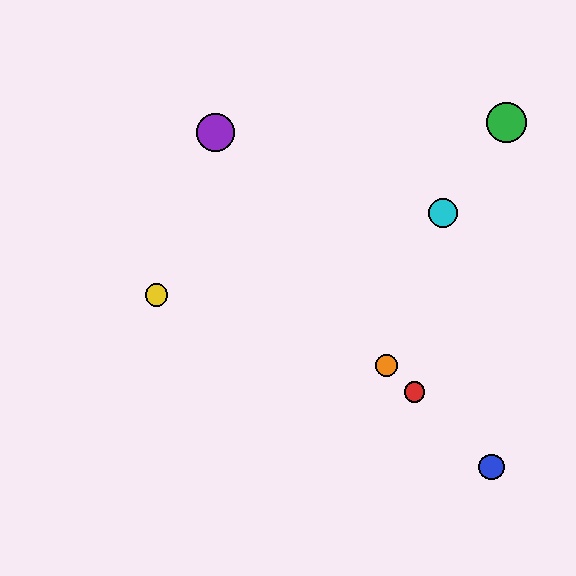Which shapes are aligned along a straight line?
The red circle, the blue circle, the orange circle are aligned along a straight line.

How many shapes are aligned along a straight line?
3 shapes (the red circle, the blue circle, the orange circle) are aligned along a straight line.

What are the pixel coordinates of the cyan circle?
The cyan circle is at (443, 213).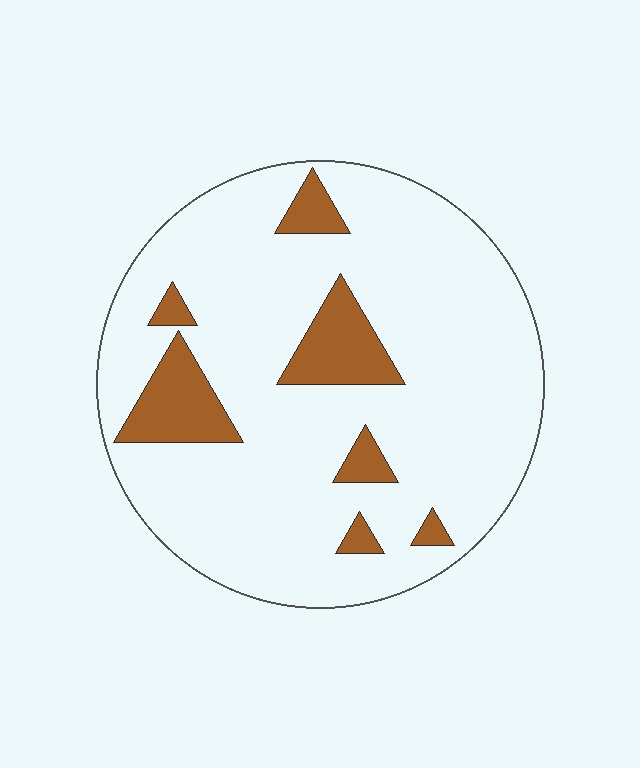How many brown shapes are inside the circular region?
7.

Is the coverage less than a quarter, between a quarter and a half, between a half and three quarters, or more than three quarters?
Less than a quarter.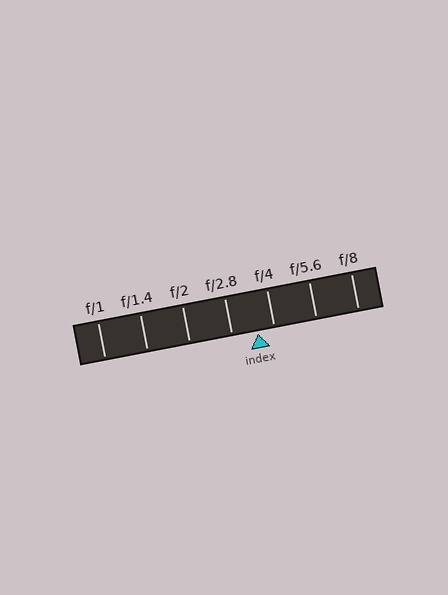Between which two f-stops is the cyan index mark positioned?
The index mark is between f/2.8 and f/4.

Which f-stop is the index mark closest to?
The index mark is closest to f/4.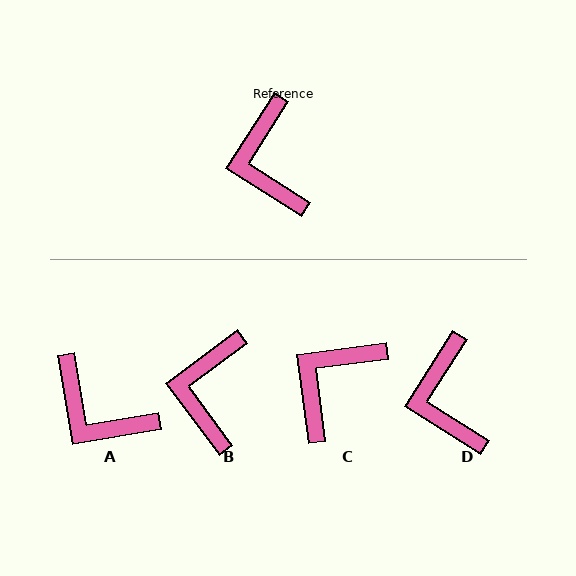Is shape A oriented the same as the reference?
No, it is off by about 42 degrees.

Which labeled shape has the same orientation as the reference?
D.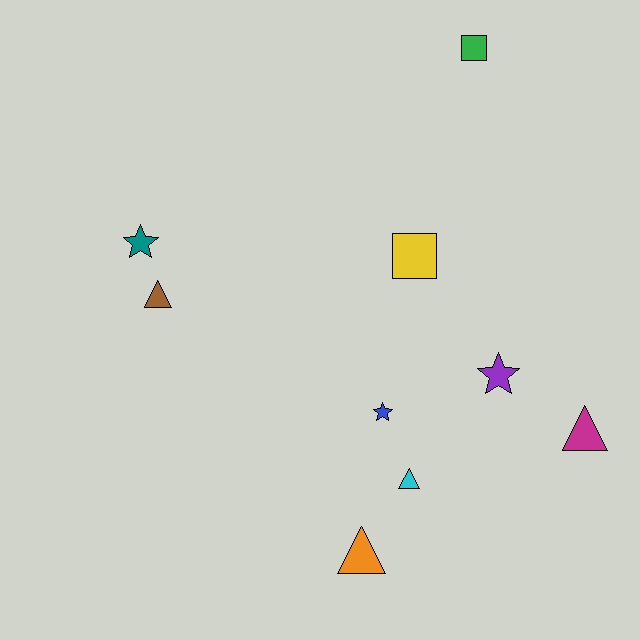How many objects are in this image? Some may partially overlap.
There are 9 objects.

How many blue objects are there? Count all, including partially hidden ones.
There is 1 blue object.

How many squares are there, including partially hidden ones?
There are 2 squares.